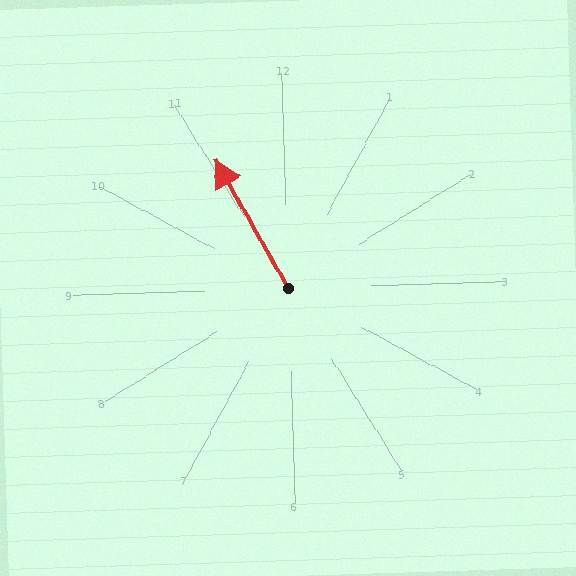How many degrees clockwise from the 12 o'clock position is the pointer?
Approximately 332 degrees.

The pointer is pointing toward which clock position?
Roughly 11 o'clock.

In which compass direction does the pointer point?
Northwest.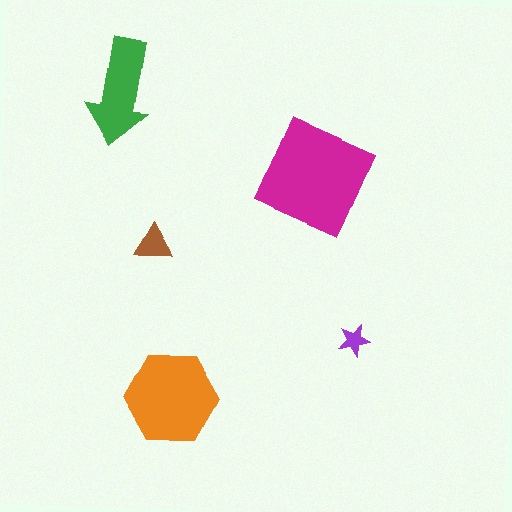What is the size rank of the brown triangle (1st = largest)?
4th.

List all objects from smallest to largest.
The purple star, the brown triangle, the green arrow, the orange hexagon, the magenta diamond.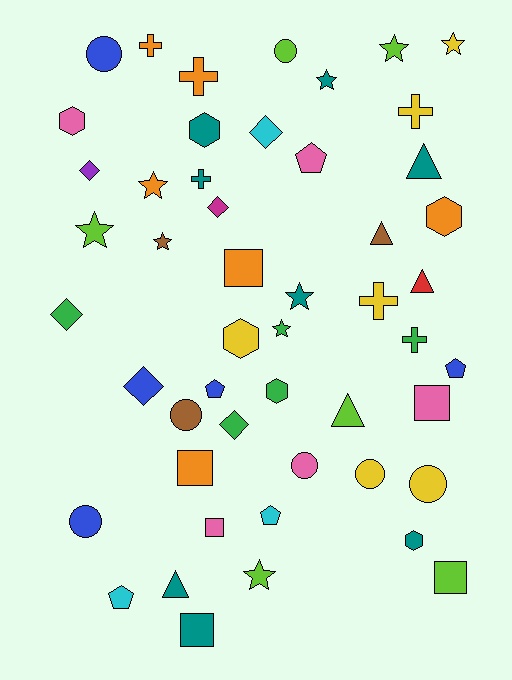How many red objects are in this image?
There is 1 red object.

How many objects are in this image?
There are 50 objects.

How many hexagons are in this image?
There are 6 hexagons.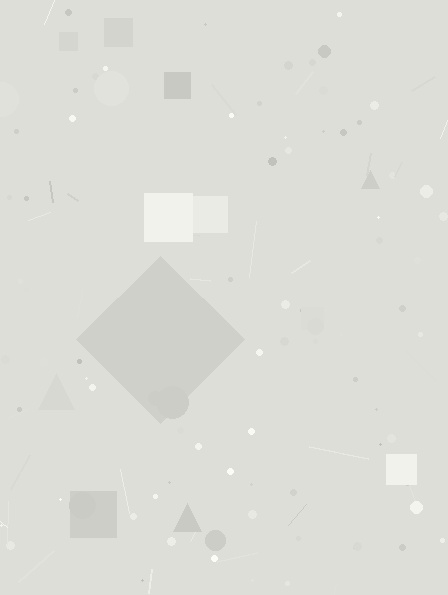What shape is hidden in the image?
A diamond is hidden in the image.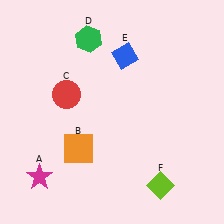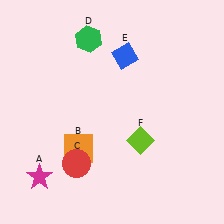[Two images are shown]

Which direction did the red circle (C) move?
The red circle (C) moved down.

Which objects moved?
The objects that moved are: the red circle (C), the lime diamond (F).